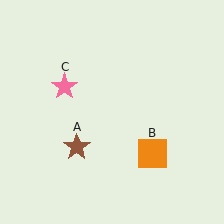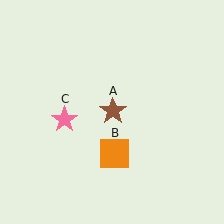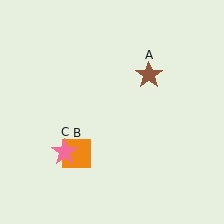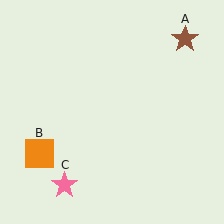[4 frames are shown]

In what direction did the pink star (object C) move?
The pink star (object C) moved down.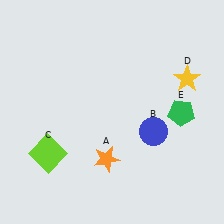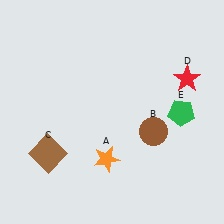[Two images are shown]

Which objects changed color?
B changed from blue to brown. C changed from lime to brown. D changed from yellow to red.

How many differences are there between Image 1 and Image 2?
There are 3 differences between the two images.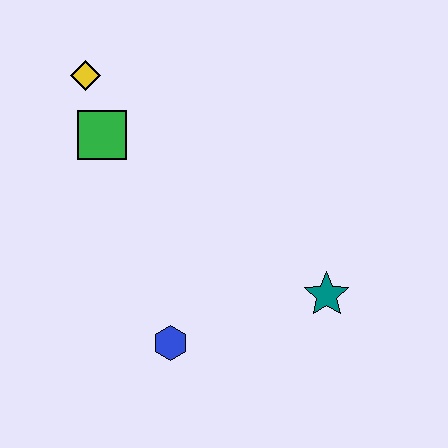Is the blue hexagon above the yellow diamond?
No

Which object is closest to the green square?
The yellow diamond is closest to the green square.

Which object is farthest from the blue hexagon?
The yellow diamond is farthest from the blue hexagon.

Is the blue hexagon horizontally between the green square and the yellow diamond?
No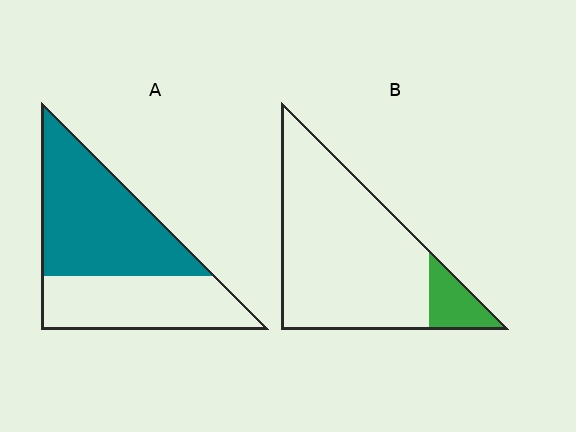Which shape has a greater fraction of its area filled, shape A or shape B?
Shape A.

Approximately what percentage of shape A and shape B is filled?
A is approximately 60% and B is approximately 10%.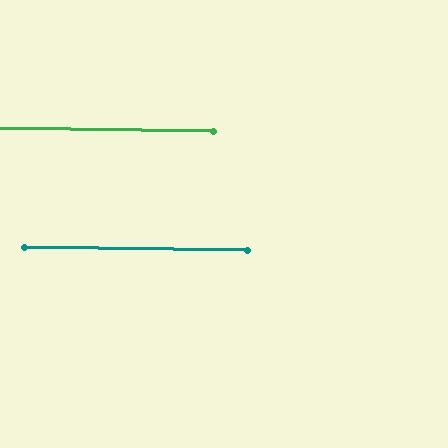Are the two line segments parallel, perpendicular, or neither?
Parallel — their directions differ by only 0.2°.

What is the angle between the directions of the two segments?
Approximately 0 degrees.